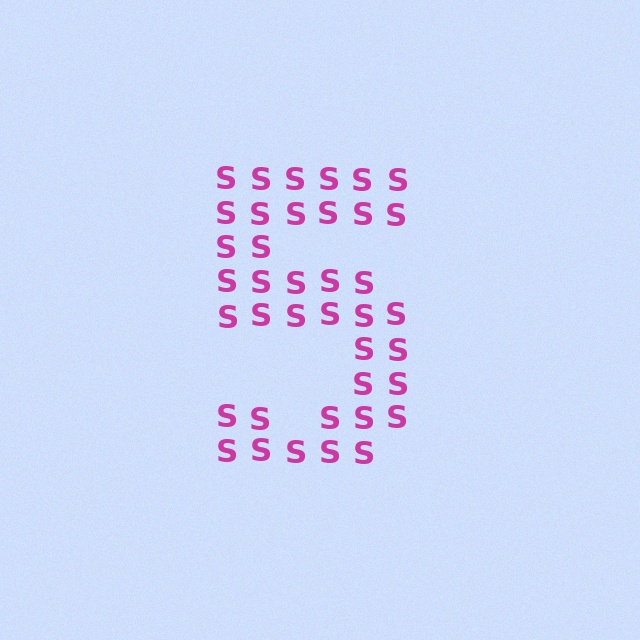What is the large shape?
The large shape is the digit 5.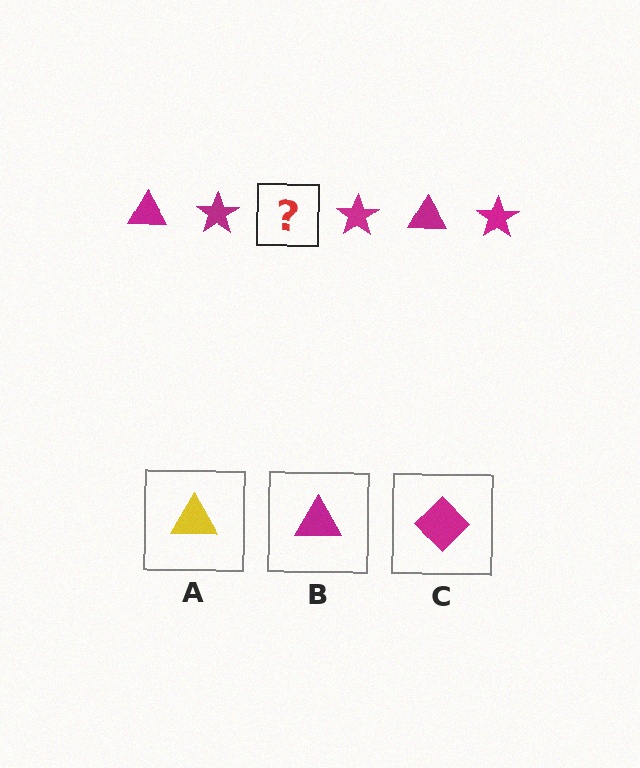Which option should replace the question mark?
Option B.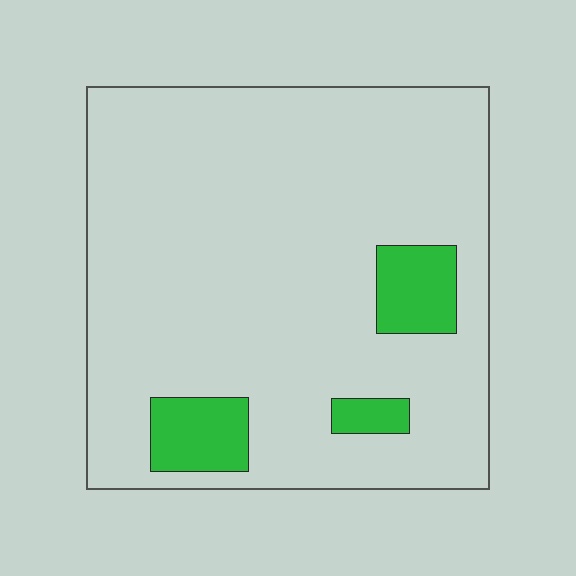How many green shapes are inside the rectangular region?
3.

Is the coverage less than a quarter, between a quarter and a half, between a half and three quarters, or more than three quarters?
Less than a quarter.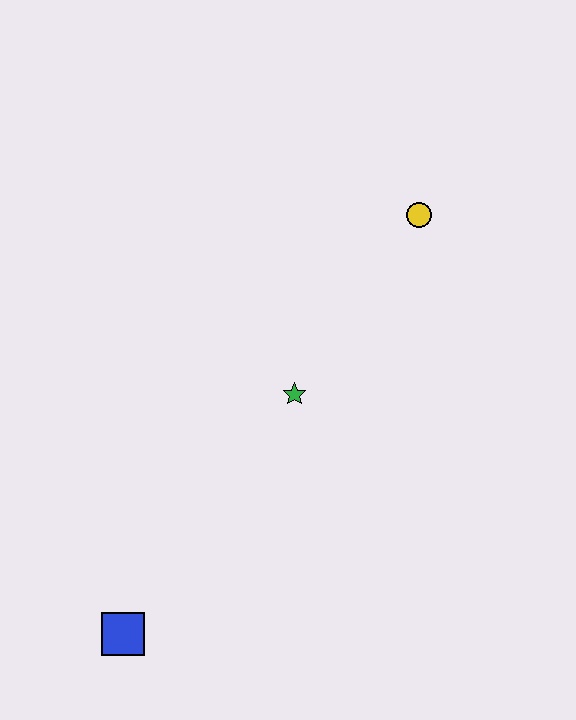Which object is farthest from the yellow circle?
The blue square is farthest from the yellow circle.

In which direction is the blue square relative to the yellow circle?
The blue square is below the yellow circle.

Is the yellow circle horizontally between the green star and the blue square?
No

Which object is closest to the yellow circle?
The green star is closest to the yellow circle.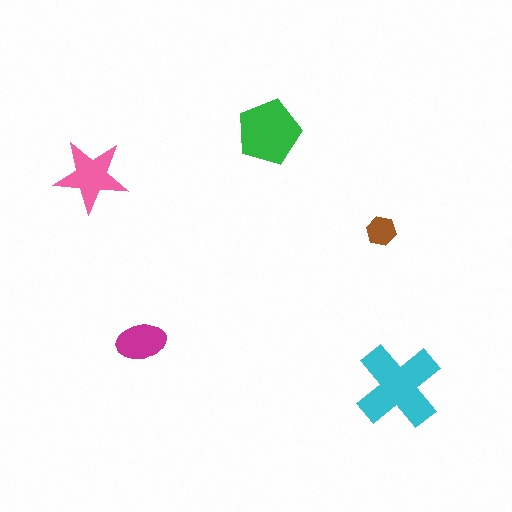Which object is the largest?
The cyan cross.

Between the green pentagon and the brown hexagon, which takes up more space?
The green pentagon.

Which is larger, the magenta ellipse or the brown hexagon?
The magenta ellipse.